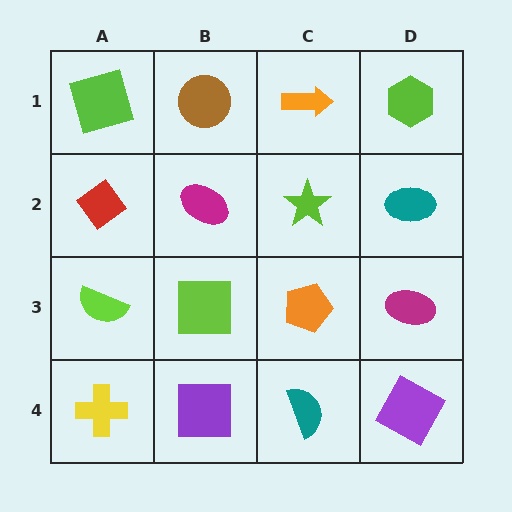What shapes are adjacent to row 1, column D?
A teal ellipse (row 2, column D), an orange arrow (row 1, column C).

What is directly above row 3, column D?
A teal ellipse.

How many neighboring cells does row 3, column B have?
4.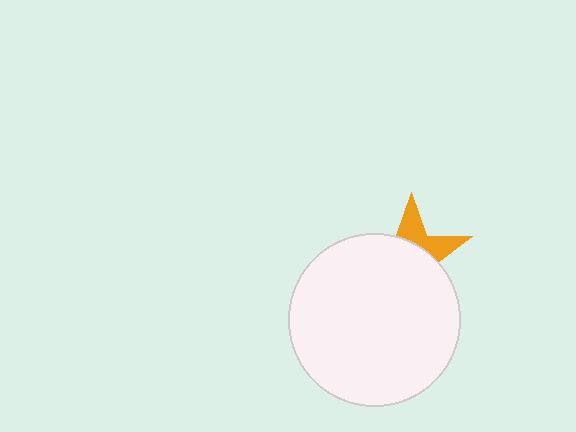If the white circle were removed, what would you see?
You would see the complete orange star.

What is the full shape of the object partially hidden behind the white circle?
The partially hidden object is an orange star.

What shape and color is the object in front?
The object in front is a white circle.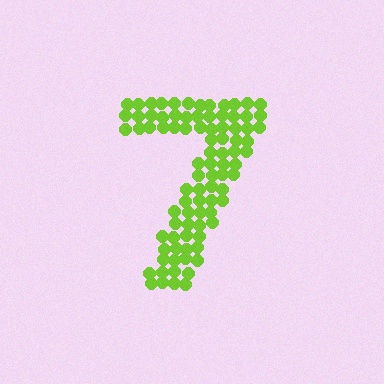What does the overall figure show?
The overall figure shows the digit 7.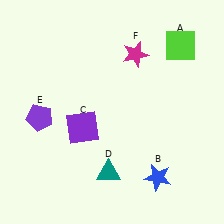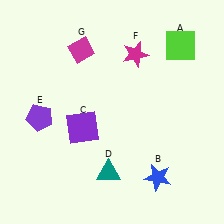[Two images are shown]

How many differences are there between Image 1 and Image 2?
There is 1 difference between the two images.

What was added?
A magenta diamond (G) was added in Image 2.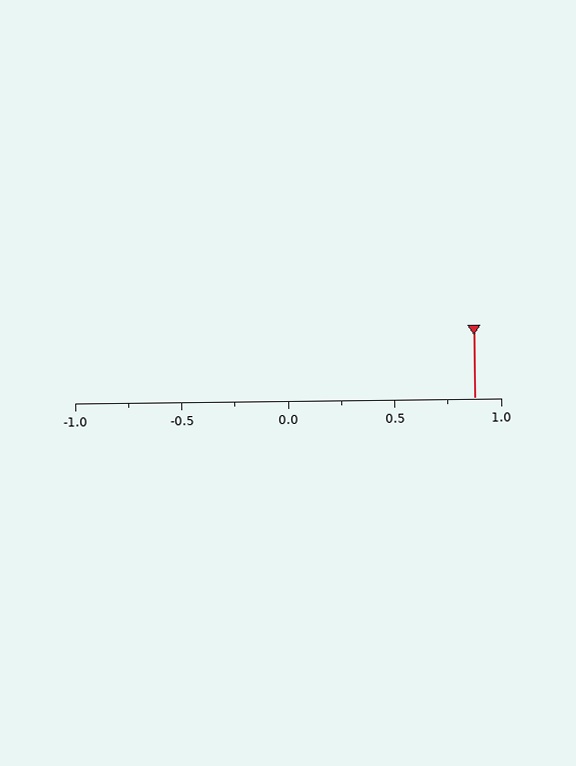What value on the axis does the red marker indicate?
The marker indicates approximately 0.88.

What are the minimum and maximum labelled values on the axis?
The axis runs from -1.0 to 1.0.